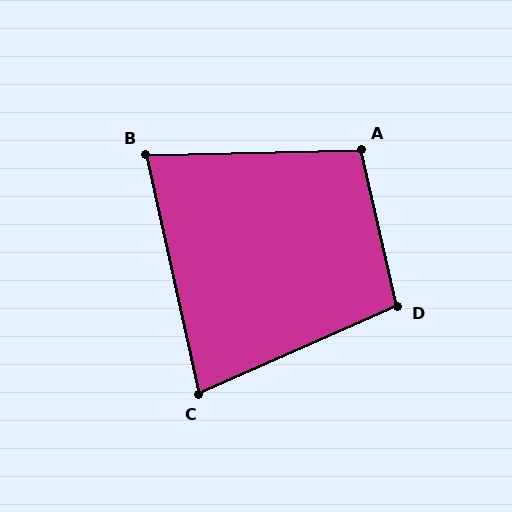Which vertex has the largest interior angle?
A, at approximately 102 degrees.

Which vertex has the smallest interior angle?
C, at approximately 78 degrees.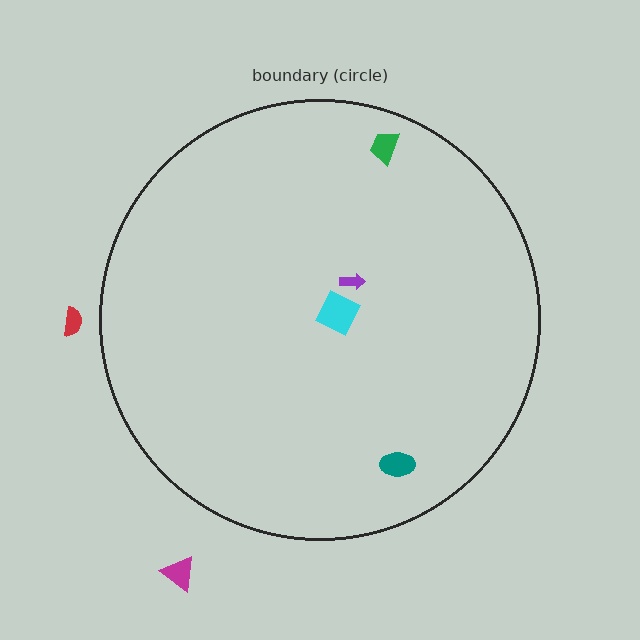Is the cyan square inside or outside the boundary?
Inside.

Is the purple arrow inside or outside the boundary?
Inside.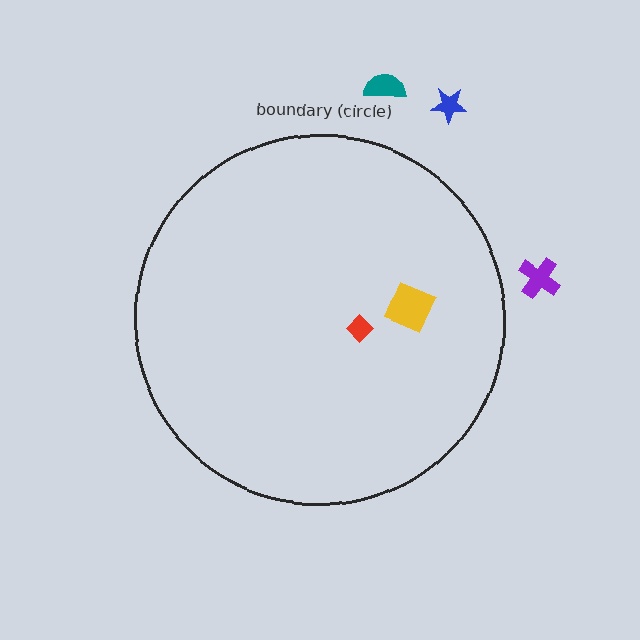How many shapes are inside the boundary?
2 inside, 3 outside.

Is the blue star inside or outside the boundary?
Outside.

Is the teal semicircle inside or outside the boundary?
Outside.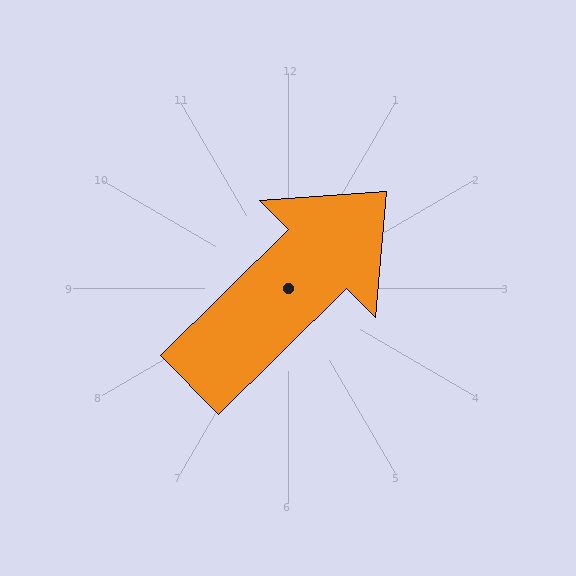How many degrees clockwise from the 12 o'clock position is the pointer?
Approximately 45 degrees.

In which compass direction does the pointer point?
Northeast.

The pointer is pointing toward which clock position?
Roughly 2 o'clock.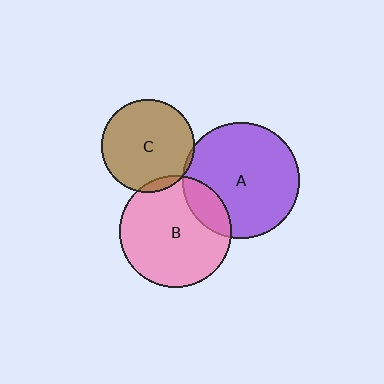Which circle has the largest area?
Circle A (purple).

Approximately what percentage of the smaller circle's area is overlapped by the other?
Approximately 15%.